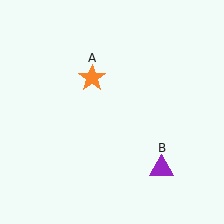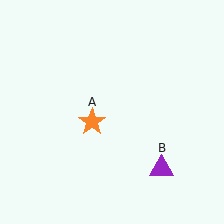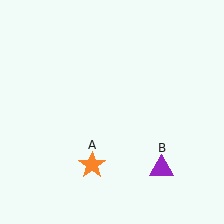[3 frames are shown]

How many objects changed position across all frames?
1 object changed position: orange star (object A).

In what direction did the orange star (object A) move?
The orange star (object A) moved down.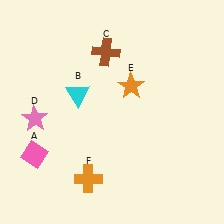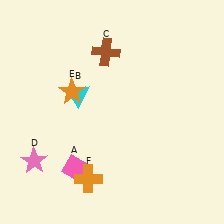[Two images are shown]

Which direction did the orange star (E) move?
The orange star (E) moved left.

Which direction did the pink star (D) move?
The pink star (D) moved down.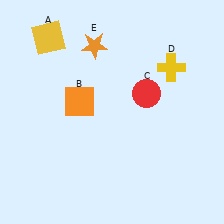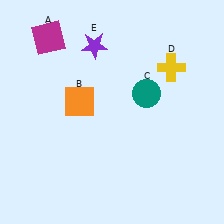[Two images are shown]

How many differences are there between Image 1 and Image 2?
There are 3 differences between the two images.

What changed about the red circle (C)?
In Image 1, C is red. In Image 2, it changed to teal.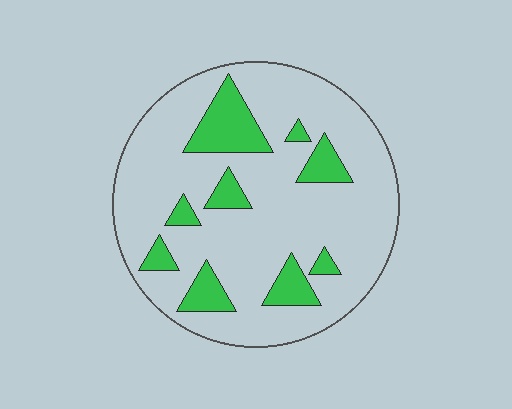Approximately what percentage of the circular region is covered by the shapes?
Approximately 20%.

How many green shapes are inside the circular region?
9.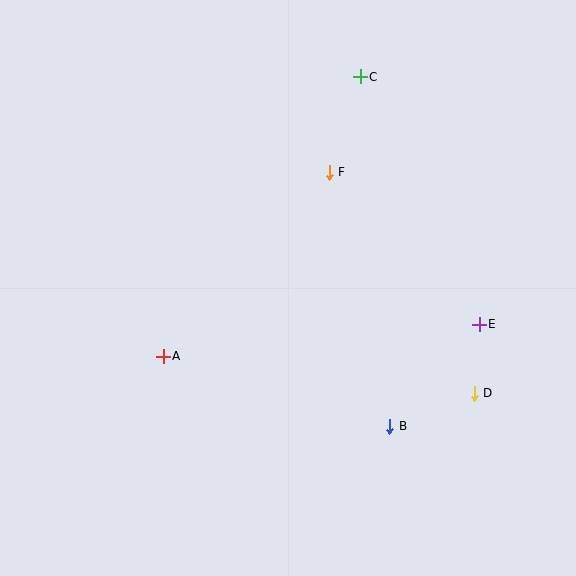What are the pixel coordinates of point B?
Point B is at (390, 426).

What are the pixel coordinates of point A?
Point A is at (163, 356).